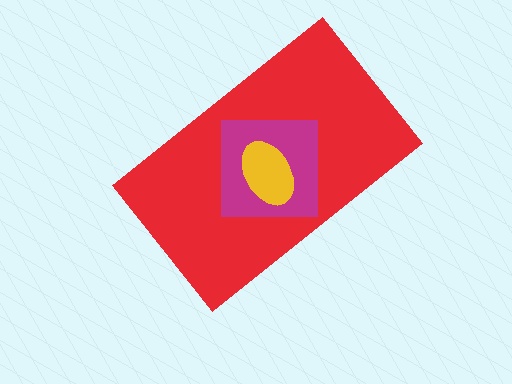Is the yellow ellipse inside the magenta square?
Yes.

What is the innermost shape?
The yellow ellipse.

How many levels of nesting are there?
3.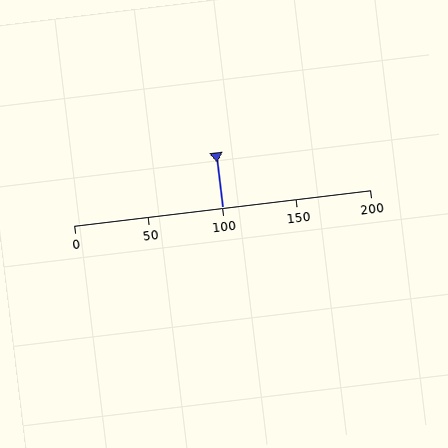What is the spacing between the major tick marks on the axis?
The major ticks are spaced 50 apart.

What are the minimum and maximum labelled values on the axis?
The axis runs from 0 to 200.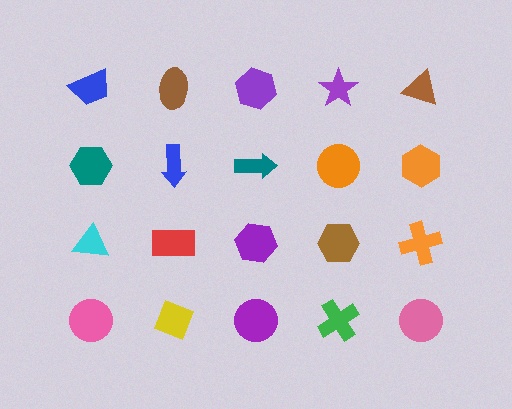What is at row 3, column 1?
A cyan triangle.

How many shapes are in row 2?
5 shapes.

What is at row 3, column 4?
A brown hexagon.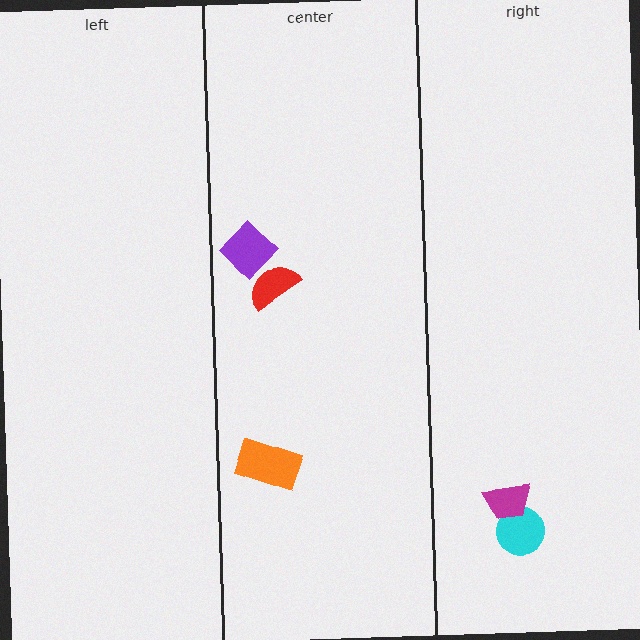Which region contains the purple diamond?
The center region.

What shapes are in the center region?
The red semicircle, the purple diamond, the orange rectangle.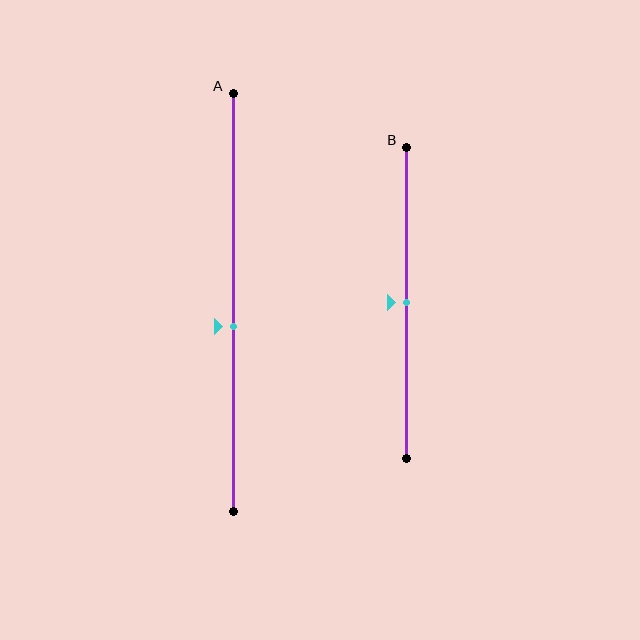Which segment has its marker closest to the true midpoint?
Segment B has its marker closest to the true midpoint.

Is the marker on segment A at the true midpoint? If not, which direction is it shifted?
No, the marker on segment A is shifted downward by about 6% of the segment length.